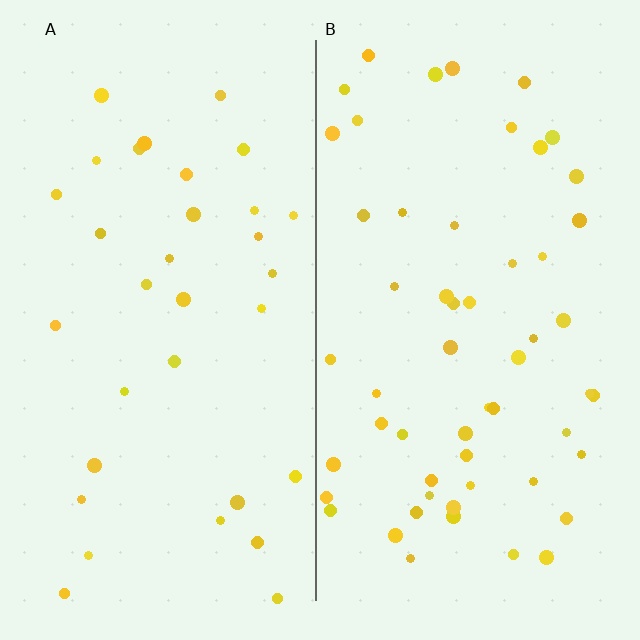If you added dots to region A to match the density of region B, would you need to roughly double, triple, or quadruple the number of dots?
Approximately double.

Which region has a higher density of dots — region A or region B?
B (the right).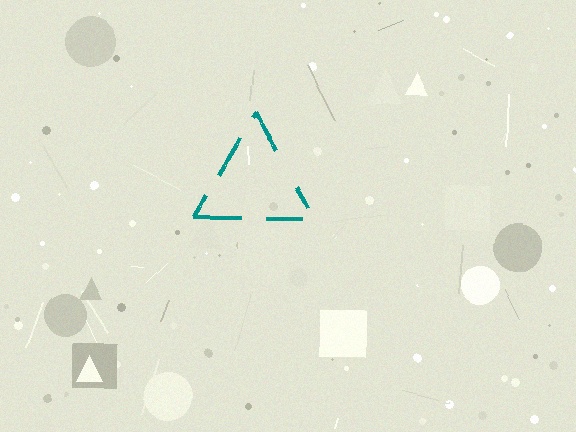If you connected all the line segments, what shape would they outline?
They would outline a triangle.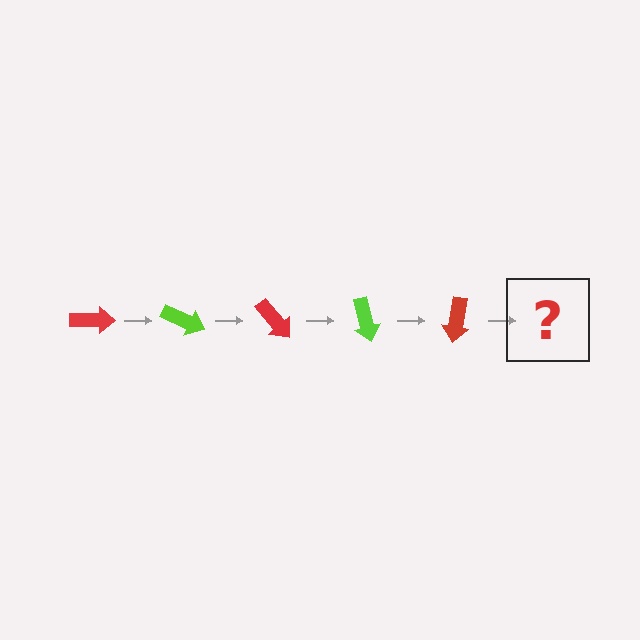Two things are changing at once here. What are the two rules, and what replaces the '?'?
The two rules are that it rotates 25 degrees each step and the color cycles through red and lime. The '?' should be a lime arrow, rotated 125 degrees from the start.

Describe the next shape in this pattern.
It should be a lime arrow, rotated 125 degrees from the start.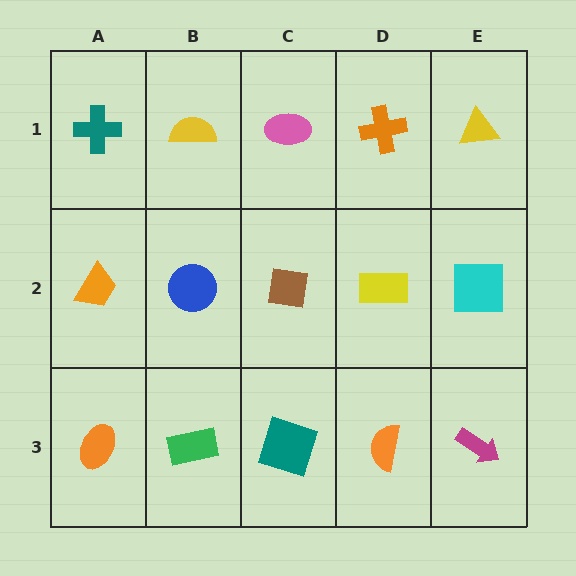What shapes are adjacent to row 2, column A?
A teal cross (row 1, column A), an orange ellipse (row 3, column A), a blue circle (row 2, column B).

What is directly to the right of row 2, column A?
A blue circle.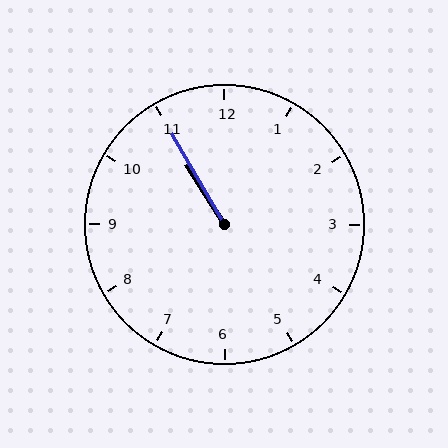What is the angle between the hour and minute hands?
Approximately 2 degrees.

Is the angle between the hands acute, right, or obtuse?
It is acute.